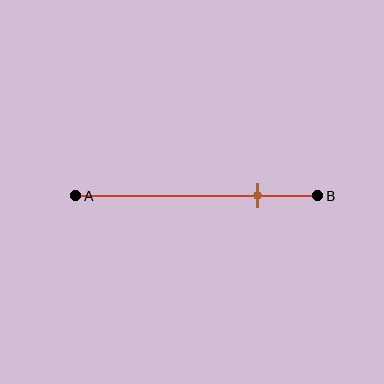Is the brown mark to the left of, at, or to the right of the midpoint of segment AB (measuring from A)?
The brown mark is to the right of the midpoint of segment AB.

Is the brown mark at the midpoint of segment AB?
No, the mark is at about 75% from A, not at the 50% midpoint.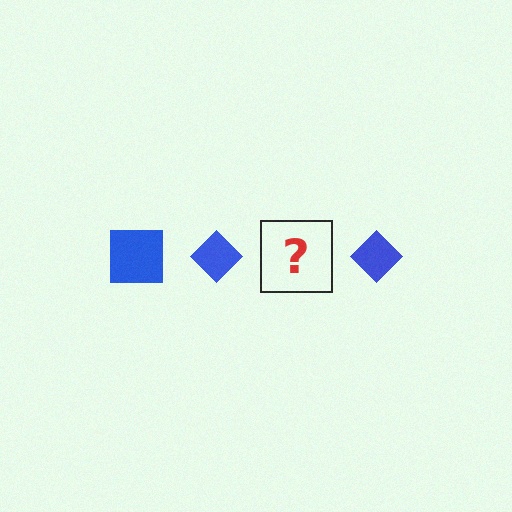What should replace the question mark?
The question mark should be replaced with a blue square.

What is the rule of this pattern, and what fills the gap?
The rule is that the pattern cycles through square, diamond shapes in blue. The gap should be filled with a blue square.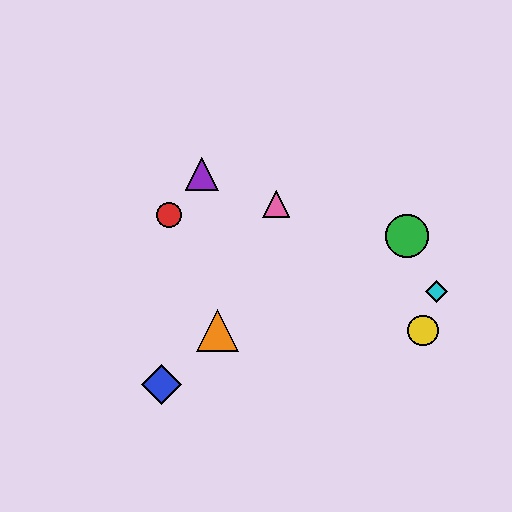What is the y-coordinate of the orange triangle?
The orange triangle is at y≈330.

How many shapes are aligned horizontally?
2 shapes (the yellow circle, the orange triangle) are aligned horizontally.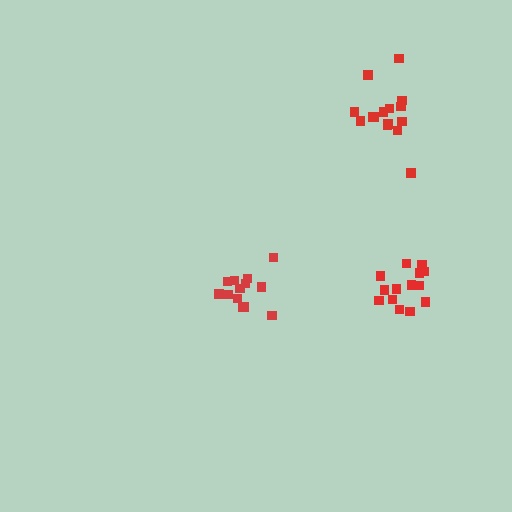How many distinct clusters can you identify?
There are 3 distinct clusters.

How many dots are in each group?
Group 1: 14 dots, Group 2: 15 dots, Group 3: 13 dots (42 total).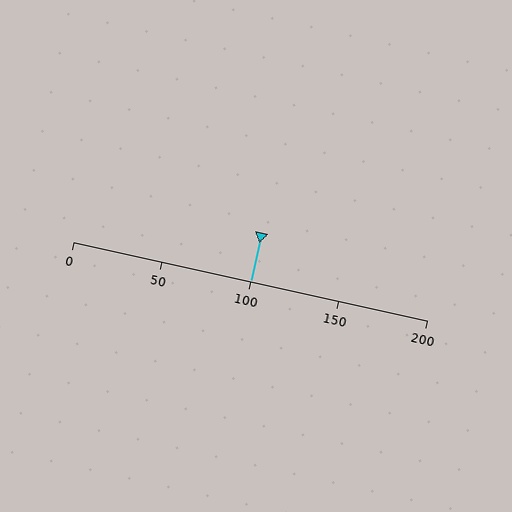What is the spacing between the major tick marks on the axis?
The major ticks are spaced 50 apart.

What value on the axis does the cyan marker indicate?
The marker indicates approximately 100.